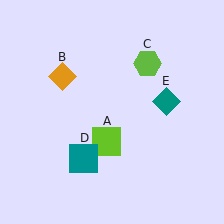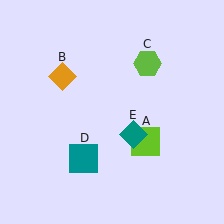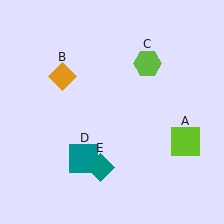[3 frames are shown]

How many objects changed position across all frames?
2 objects changed position: lime square (object A), teal diamond (object E).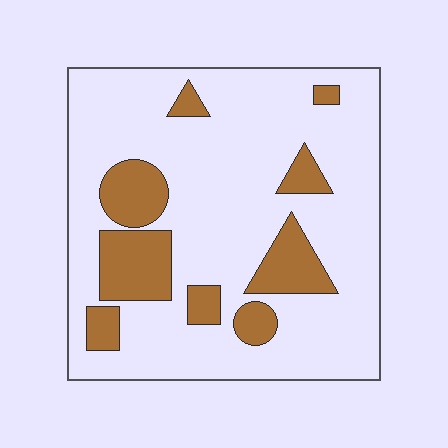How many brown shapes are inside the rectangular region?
9.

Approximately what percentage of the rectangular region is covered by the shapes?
Approximately 20%.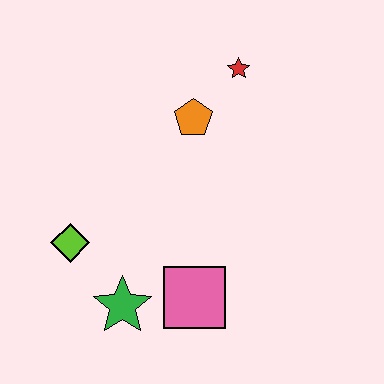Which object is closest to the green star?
The pink square is closest to the green star.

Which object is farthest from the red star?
The green star is farthest from the red star.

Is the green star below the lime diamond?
Yes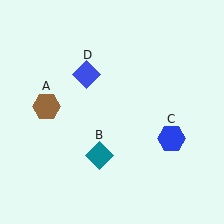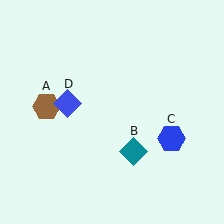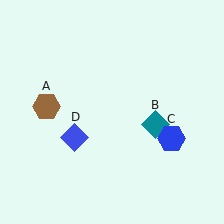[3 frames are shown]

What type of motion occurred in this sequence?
The teal diamond (object B), blue diamond (object D) rotated counterclockwise around the center of the scene.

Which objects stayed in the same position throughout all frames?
Brown hexagon (object A) and blue hexagon (object C) remained stationary.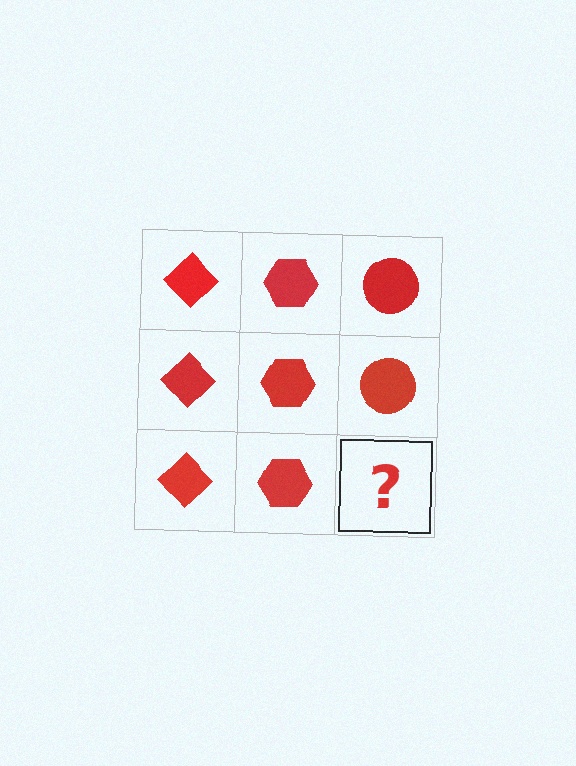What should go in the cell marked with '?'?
The missing cell should contain a red circle.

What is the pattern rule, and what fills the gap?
The rule is that each column has a consistent shape. The gap should be filled with a red circle.